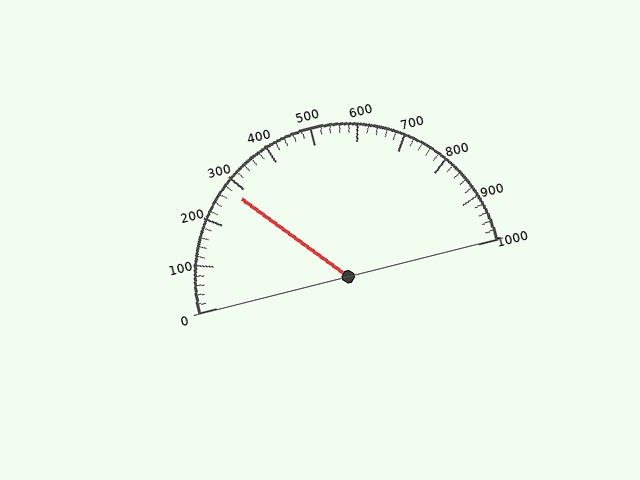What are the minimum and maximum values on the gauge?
The gauge ranges from 0 to 1000.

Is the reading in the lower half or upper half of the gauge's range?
The reading is in the lower half of the range (0 to 1000).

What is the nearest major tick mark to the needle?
The nearest major tick mark is 300.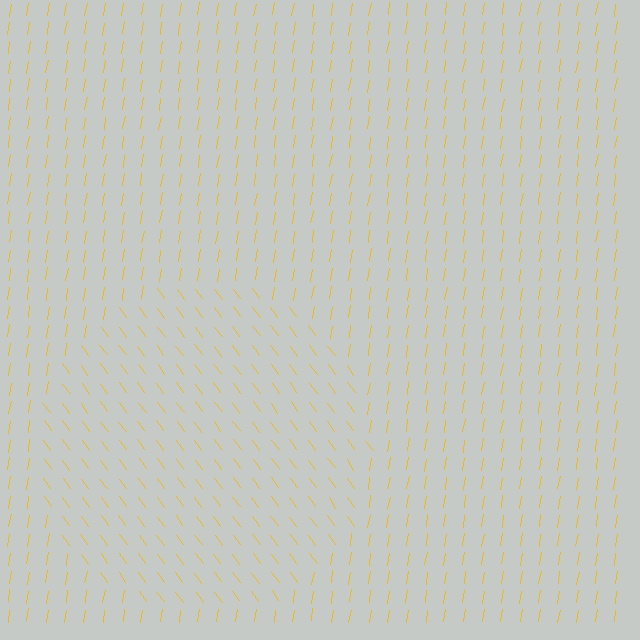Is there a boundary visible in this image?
Yes, there is a texture boundary formed by a change in line orientation.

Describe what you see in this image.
The image is filled with small yellow line segments. A circle region in the image has lines oriented differently from the surrounding lines, creating a visible texture boundary.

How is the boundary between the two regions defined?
The boundary is defined purely by a change in line orientation (approximately 45 degrees difference). All lines are the same color and thickness.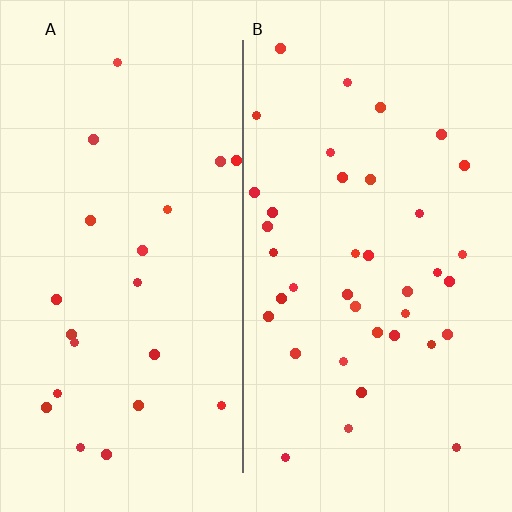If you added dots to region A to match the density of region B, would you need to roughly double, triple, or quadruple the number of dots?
Approximately double.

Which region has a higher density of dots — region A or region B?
B (the right).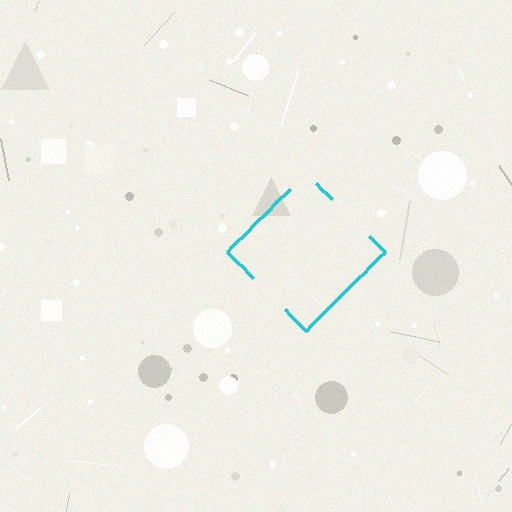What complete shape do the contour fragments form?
The contour fragments form a diamond.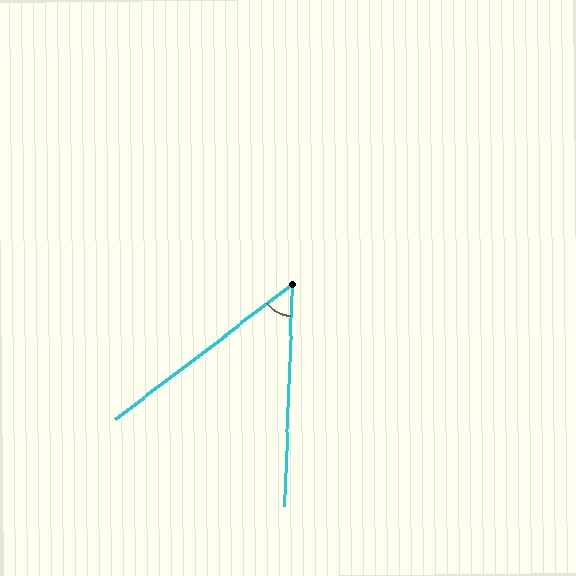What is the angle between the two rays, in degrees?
Approximately 51 degrees.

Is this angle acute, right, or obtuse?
It is acute.